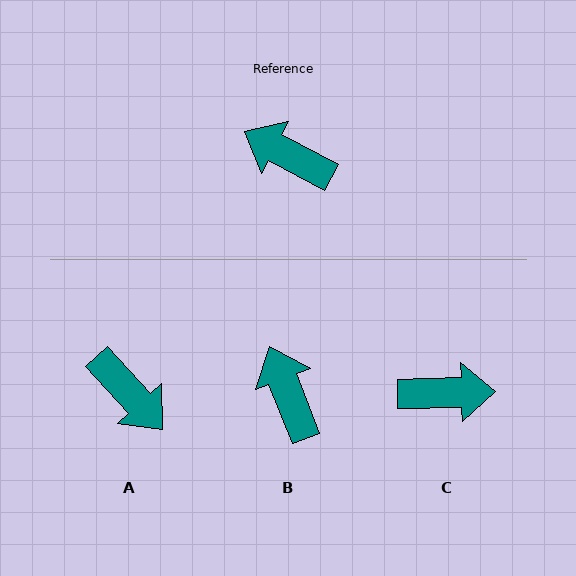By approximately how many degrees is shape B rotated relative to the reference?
Approximately 40 degrees clockwise.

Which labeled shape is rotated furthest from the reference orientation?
A, about 160 degrees away.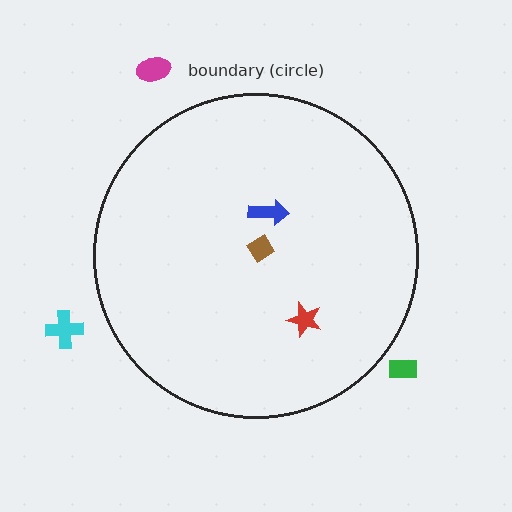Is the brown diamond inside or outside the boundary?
Inside.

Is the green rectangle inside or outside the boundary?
Outside.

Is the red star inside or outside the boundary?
Inside.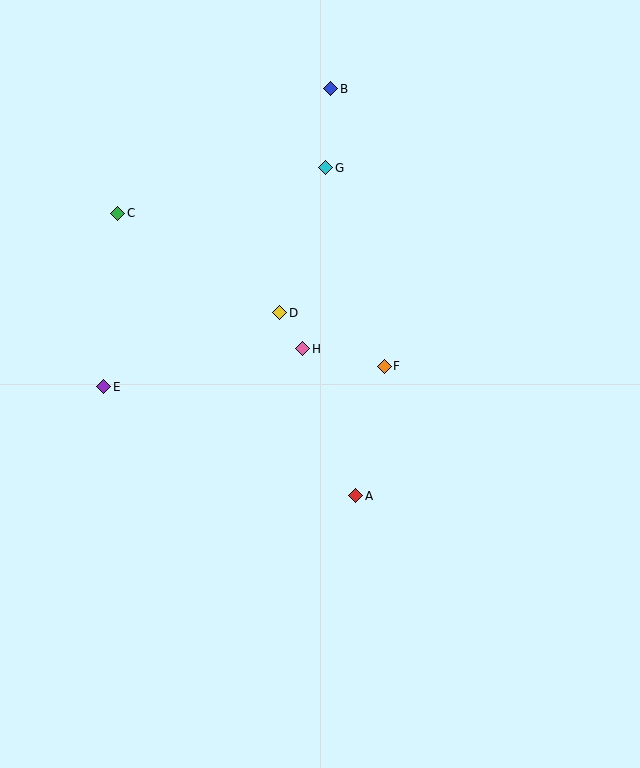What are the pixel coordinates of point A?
Point A is at (356, 496).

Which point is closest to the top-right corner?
Point B is closest to the top-right corner.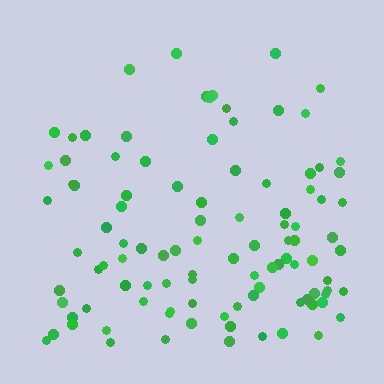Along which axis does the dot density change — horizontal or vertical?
Vertical.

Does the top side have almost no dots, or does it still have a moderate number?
Still a moderate number, just noticeably fewer than the bottom.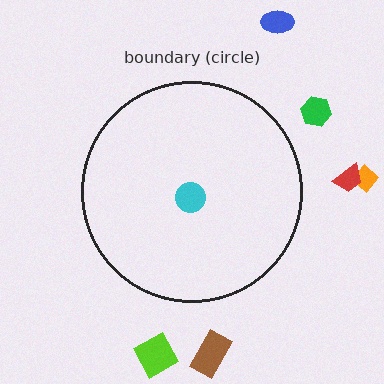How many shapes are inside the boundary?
1 inside, 6 outside.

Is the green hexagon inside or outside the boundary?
Outside.